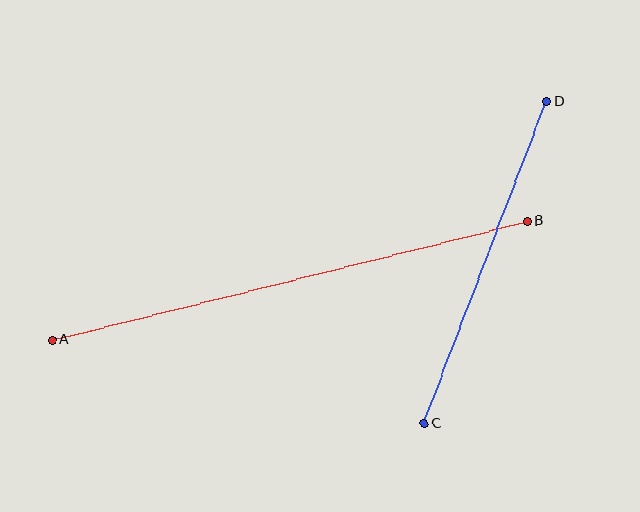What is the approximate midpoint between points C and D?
The midpoint is at approximately (485, 262) pixels.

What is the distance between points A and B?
The distance is approximately 490 pixels.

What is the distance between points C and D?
The distance is approximately 344 pixels.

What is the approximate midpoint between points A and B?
The midpoint is at approximately (290, 281) pixels.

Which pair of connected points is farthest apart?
Points A and B are farthest apart.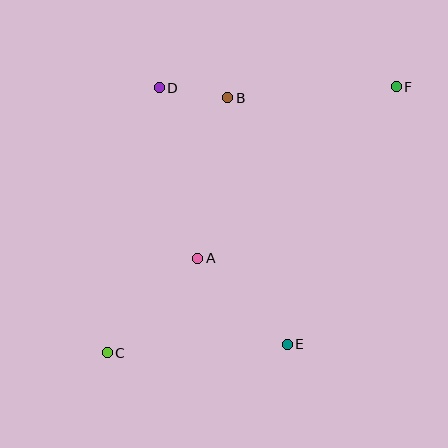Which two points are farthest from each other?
Points C and F are farthest from each other.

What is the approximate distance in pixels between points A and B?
The distance between A and B is approximately 163 pixels.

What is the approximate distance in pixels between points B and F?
The distance between B and F is approximately 169 pixels.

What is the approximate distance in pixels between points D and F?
The distance between D and F is approximately 237 pixels.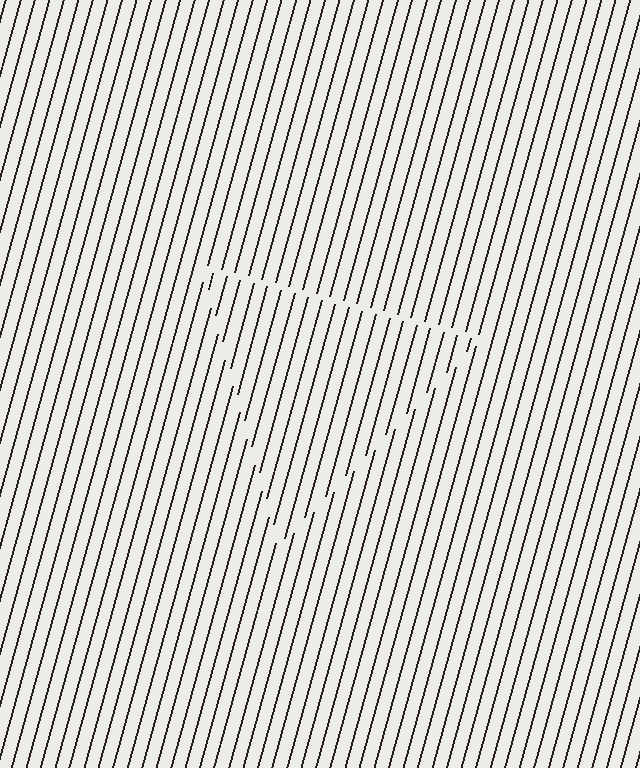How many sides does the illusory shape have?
3 sides — the line-ends trace a triangle.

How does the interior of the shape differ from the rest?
The interior of the shape contains the same grating, shifted by half a period — the contour is defined by the phase discontinuity where line-ends from the inner and outer gratings abut.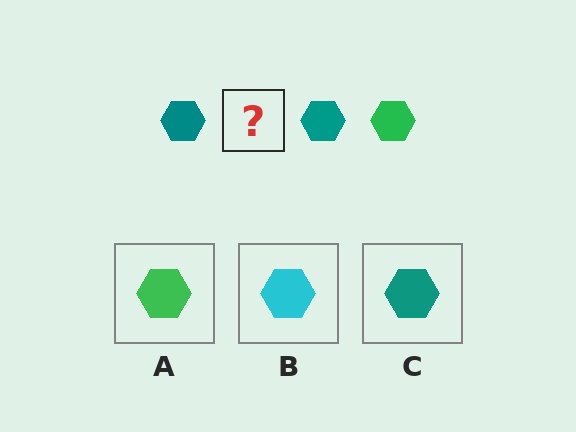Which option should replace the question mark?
Option A.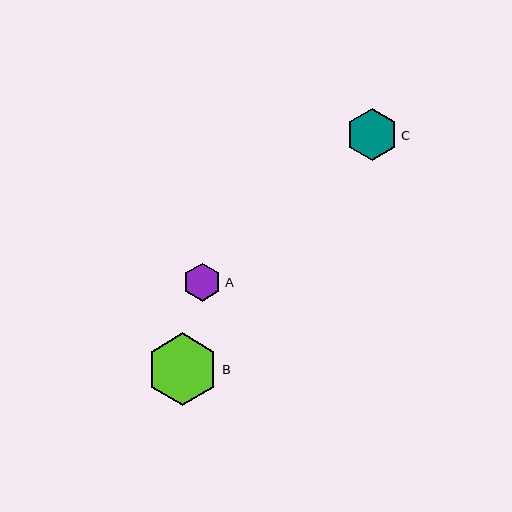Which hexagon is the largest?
Hexagon B is the largest with a size of approximately 72 pixels.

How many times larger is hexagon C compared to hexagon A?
Hexagon C is approximately 1.4 times the size of hexagon A.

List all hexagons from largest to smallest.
From largest to smallest: B, C, A.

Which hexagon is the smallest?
Hexagon A is the smallest with a size of approximately 38 pixels.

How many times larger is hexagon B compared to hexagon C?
Hexagon B is approximately 1.4 times the size of hexagon C.